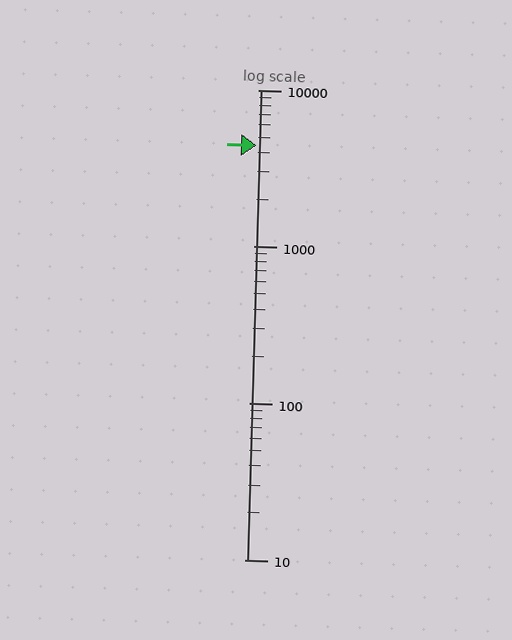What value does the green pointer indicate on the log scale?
The pointer indicates approximately 4400.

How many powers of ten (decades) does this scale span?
The scale spans 3 decades, from 10 to 10000.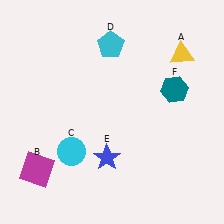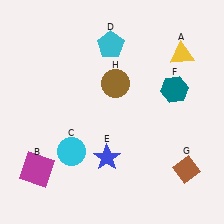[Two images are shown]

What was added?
A brown diamond (G), a brown circle (H) were added in Image 2.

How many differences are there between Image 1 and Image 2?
There are 2 differences between the two images.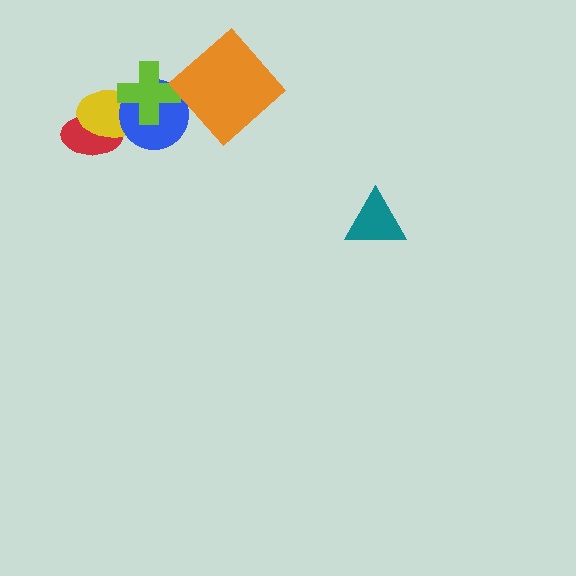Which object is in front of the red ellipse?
The yellow ellipse is in front of the red ellipse.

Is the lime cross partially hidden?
No, no other shape covers it.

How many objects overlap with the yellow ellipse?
3 objects overlap with the yellow ellipse.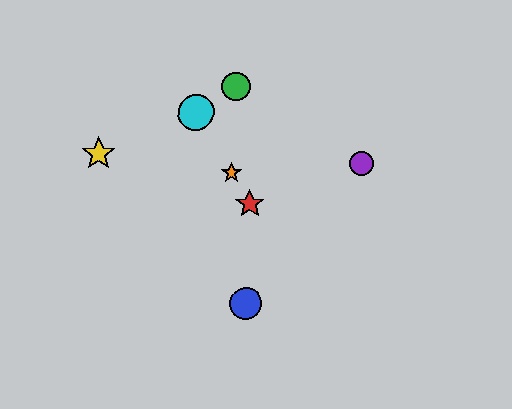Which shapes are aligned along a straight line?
The red star, the orange star, the cyan circle are aligned along a straight line.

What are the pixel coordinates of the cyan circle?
The cyan circle is at (196, 112).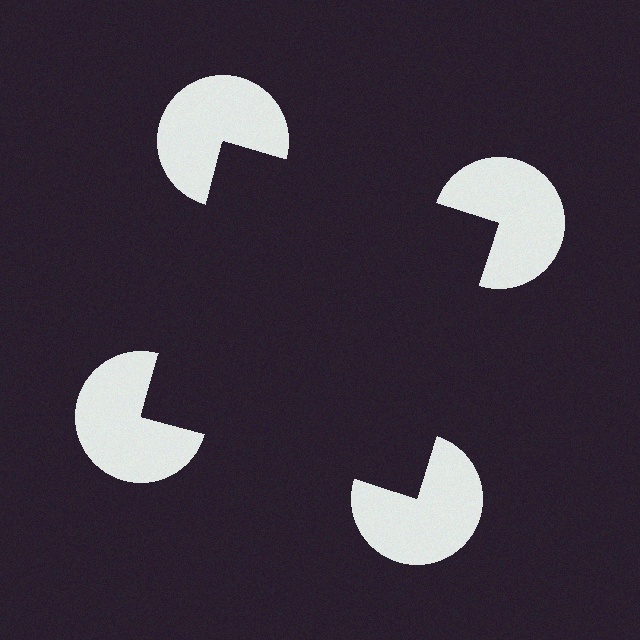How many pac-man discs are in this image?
There are 4 — one at each vertex of the illusory square.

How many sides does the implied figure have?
4 sides.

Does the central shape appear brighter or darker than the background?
It typically appears slightly darker than the background, even though no actual brightness change is drawn.